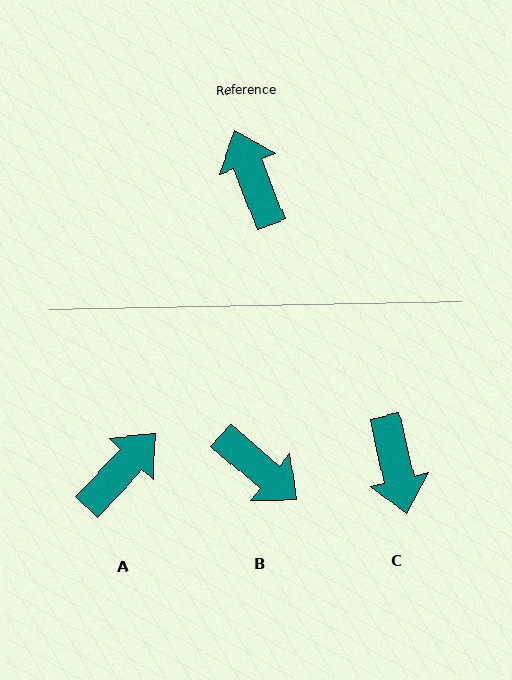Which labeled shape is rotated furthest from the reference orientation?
C, about 172 degrees away.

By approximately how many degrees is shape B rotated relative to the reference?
Approximately 152 degrees clockwise.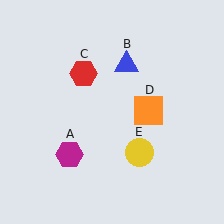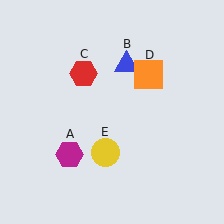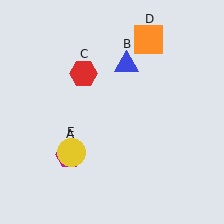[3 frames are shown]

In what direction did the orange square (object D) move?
The orange square (object D) moved up.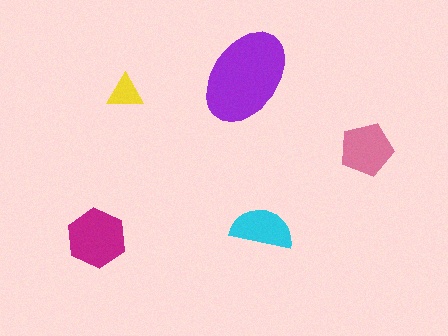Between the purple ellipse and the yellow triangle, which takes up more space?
The purple ellipse.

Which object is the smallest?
The yellow triangle.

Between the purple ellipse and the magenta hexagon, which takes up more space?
The purple ellipse.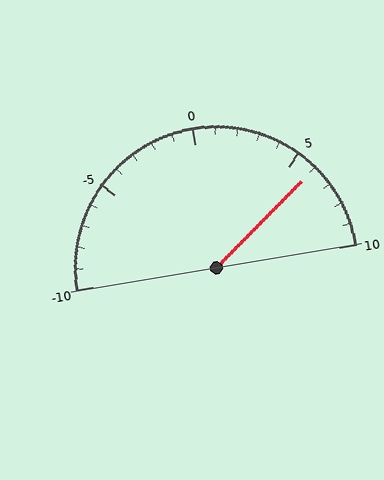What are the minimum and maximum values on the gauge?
The gauge ranges from -10 to 10.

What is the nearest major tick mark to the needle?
The nearest major tick mark is 5.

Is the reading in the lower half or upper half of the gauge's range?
The reading is in the upper half of the range (-10 to 10).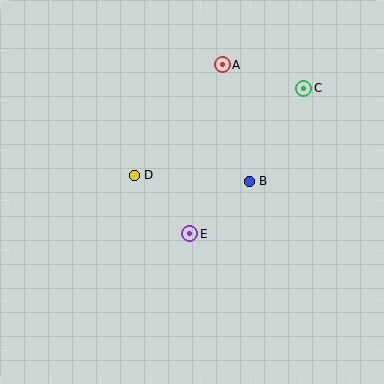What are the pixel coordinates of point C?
Point C is at (304, 88).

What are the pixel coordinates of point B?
Point B is at (249, 181).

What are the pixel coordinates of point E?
Point E is at (190, 234).